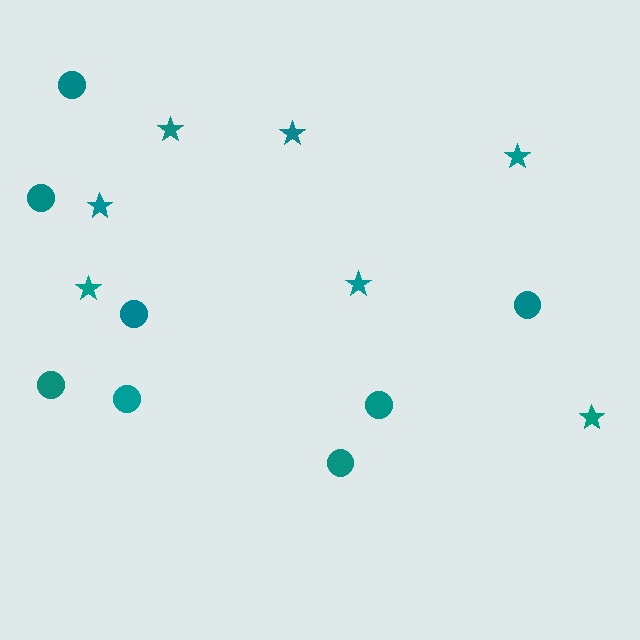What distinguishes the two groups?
There are 2 groups: one group of circles (8) and one group of stars (7).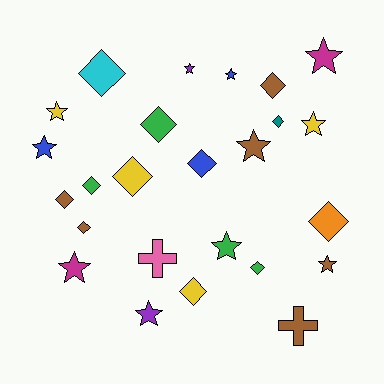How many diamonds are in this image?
There are 12 diamonds.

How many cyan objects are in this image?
There is 1 cyan object.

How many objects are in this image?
There are 25 objects.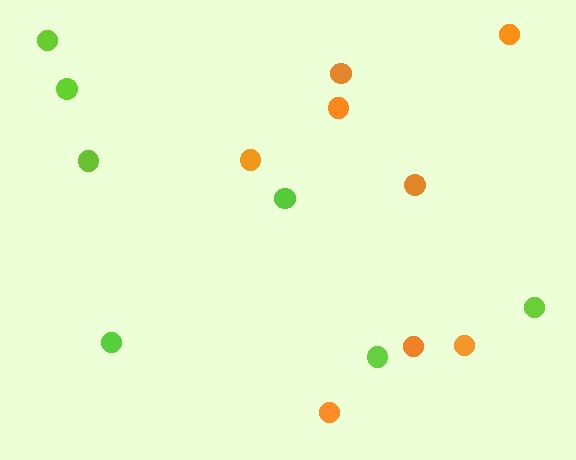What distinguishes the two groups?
There are 2 groups: one group of lime circles (7) and one group of orange circles (8).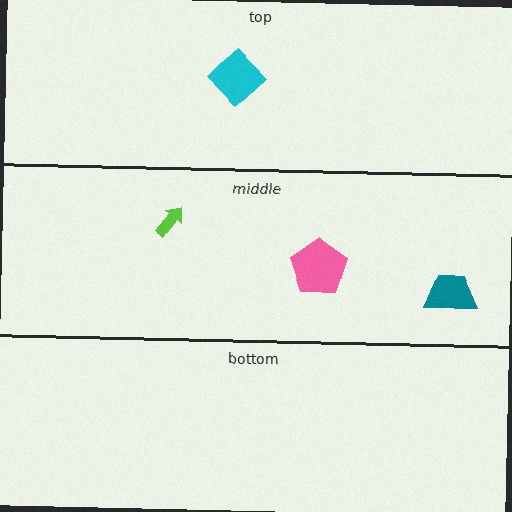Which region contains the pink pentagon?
The middle region.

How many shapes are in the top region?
1.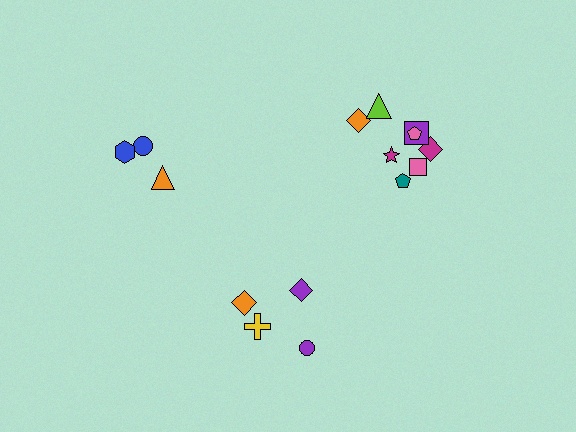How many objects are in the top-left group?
There are 3 objects.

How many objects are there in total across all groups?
There are 15 objects.